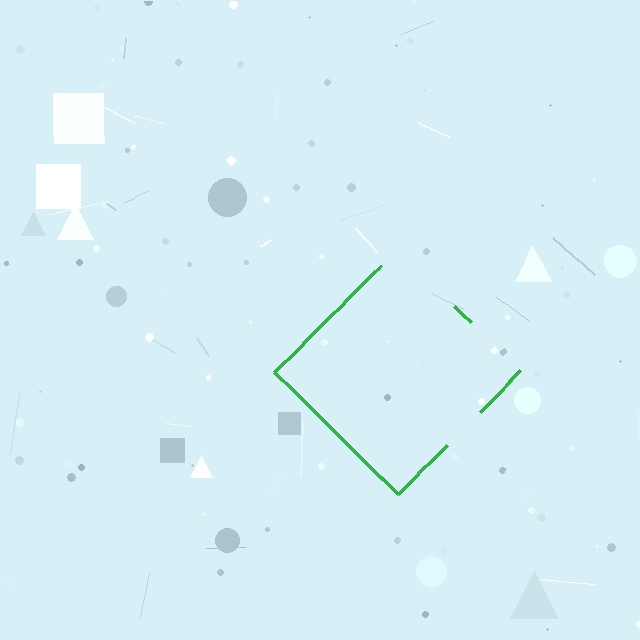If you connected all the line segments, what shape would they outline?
They would outline a diamond.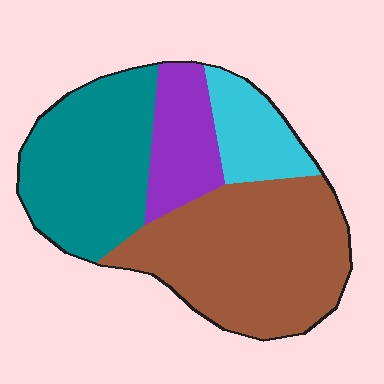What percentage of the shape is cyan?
Cyan takes up about one eighth (1/8) of the shape.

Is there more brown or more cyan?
Brown.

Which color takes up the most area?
Brown, at roughly 40%.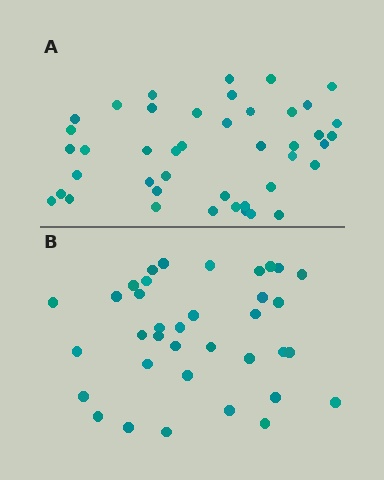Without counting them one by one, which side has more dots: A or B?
Region A (the top region) has more dots.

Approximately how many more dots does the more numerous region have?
Region A has roughly 8 or so more dots than region B.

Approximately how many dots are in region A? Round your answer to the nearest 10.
About 40 dots. (The exact count is 43, which rounds to 40.)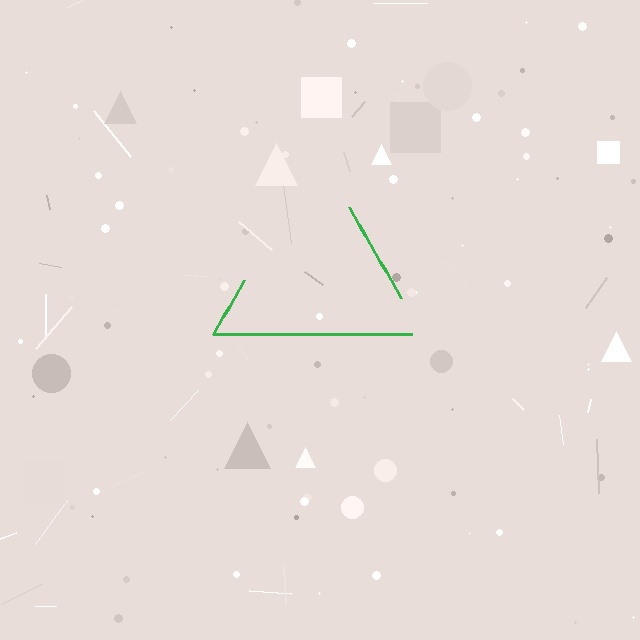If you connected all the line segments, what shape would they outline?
They would outline a triangle.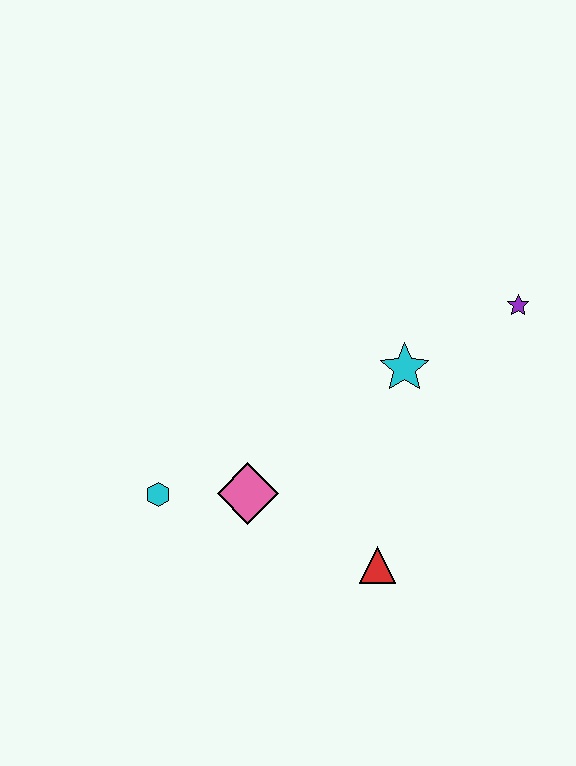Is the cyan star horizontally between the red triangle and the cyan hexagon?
No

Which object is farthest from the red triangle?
The purple star is farthest from the red triangle.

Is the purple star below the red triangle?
No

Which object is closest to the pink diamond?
The cyan hexagon is closest to the pink diamond.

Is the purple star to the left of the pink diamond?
No